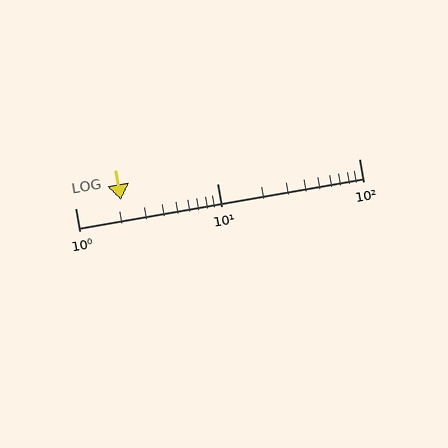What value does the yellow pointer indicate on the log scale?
The pointer indicates approximately 2.1.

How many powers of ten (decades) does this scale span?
The scale spans 2 decades, from 1 to 100.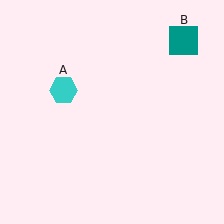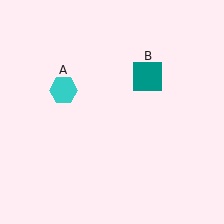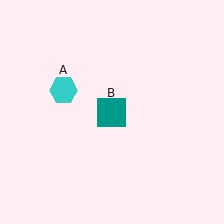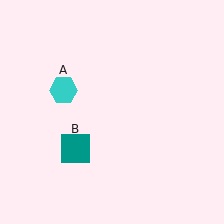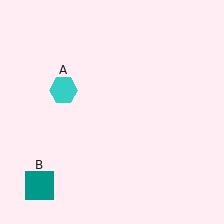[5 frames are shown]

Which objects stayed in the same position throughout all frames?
Cyan hexagon (object A) remained stationary.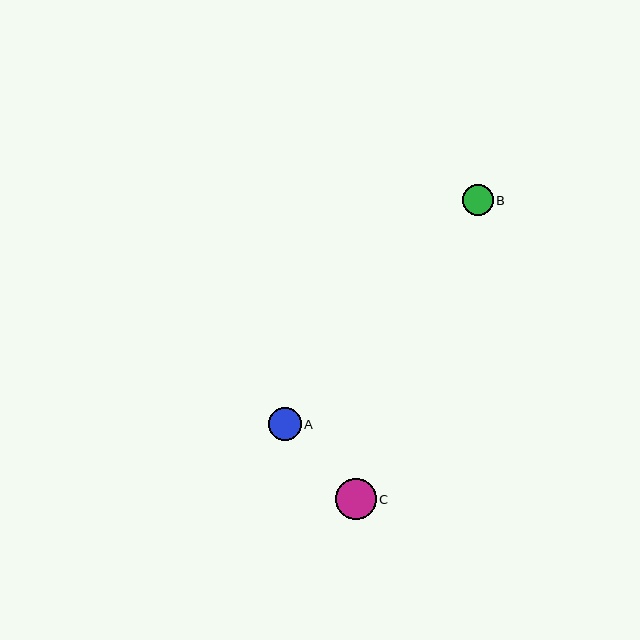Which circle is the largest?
Circle C is the largest with a size of approximately 41 pixels.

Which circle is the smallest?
Circle B is the smallest with a size of approximately 31 pixels.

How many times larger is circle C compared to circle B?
Circle C is approximately 1.3 times the size of circle B.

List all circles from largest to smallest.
From largest to smallest: C, A, B.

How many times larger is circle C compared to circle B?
Circle C is approximately 1.3 times the size of circle B.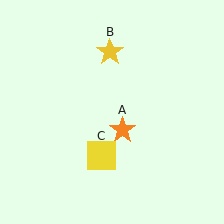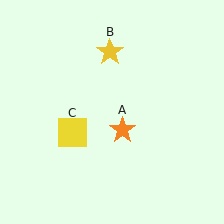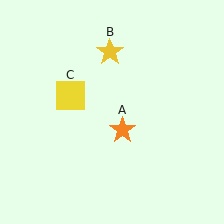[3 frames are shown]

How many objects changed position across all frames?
1 object changed position: yellow square (object C).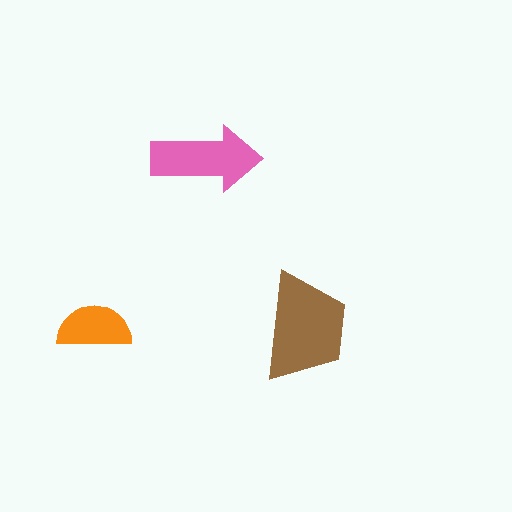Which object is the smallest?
The orange semicircle.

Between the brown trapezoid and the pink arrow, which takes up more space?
The brown trapezoid.